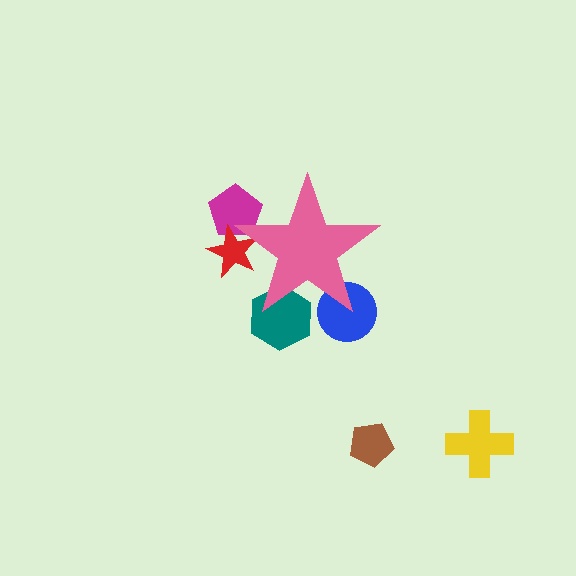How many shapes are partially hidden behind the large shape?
4 shapes are partially hidden.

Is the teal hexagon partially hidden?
Yes, the teal hexagon is partially hidden behind the pink star.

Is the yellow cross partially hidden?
No, the yellow cross is fully visible.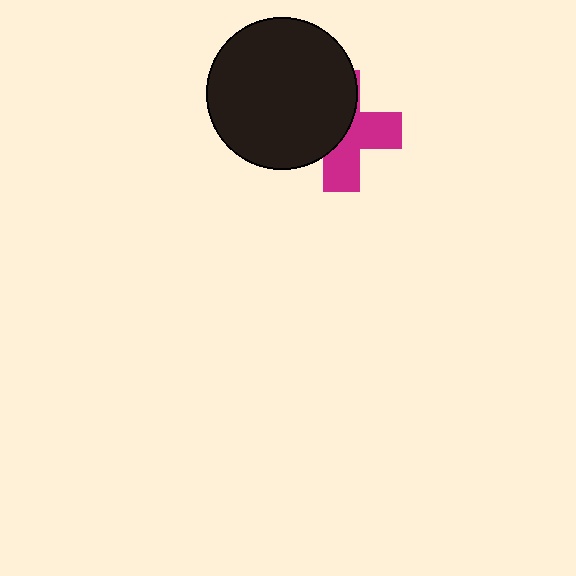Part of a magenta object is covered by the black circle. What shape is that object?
It is a cross.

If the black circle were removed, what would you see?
You would see the complete magenta cross.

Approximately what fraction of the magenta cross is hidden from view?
Roughly 52% of the magenta cross is hidden behind the black circle.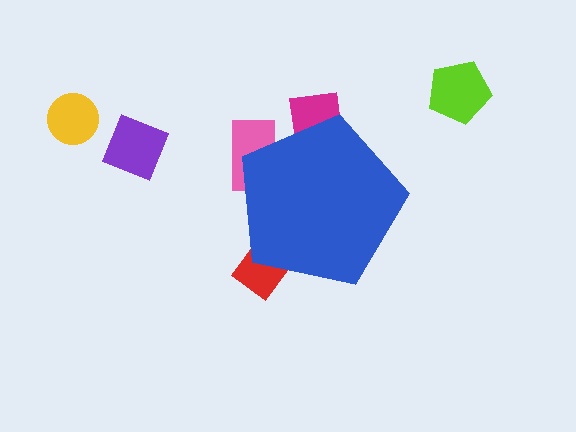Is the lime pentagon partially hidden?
No, the lime pentagon is fully visible.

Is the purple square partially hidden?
No, the purple square is fully visible.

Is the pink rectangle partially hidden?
Yes, the pink rectangle is partially hidden behind the blue pentagon.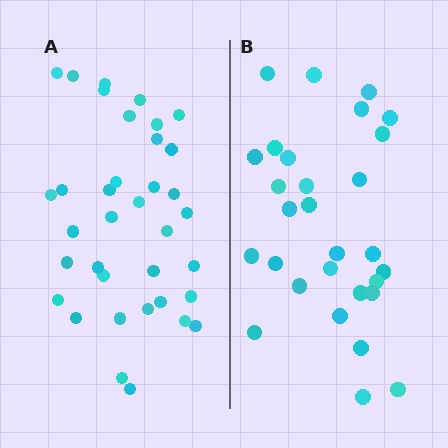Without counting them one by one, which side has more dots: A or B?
Region A (the left region) has more dots.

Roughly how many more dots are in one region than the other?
Region A has roughly 8 or so more dots than region B.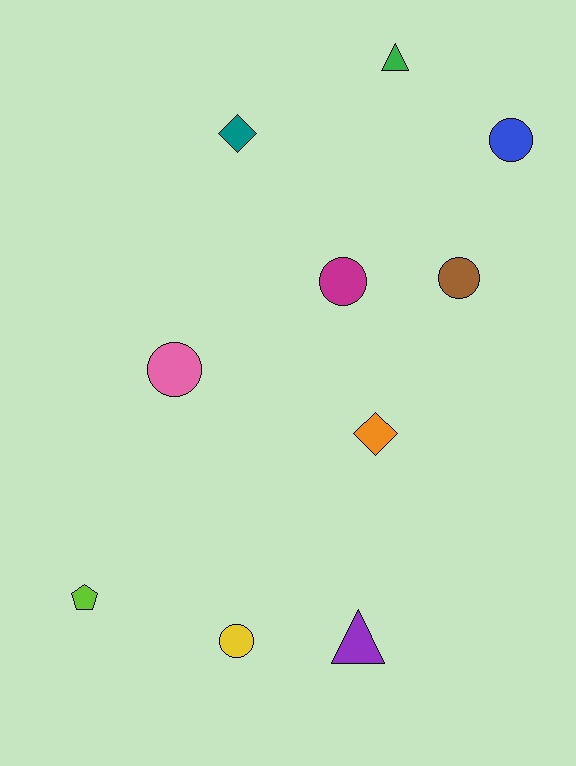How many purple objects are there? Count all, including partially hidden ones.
There is 1 purple object.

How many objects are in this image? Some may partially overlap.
There are 10 objects.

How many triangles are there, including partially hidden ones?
There are 2 triangles.